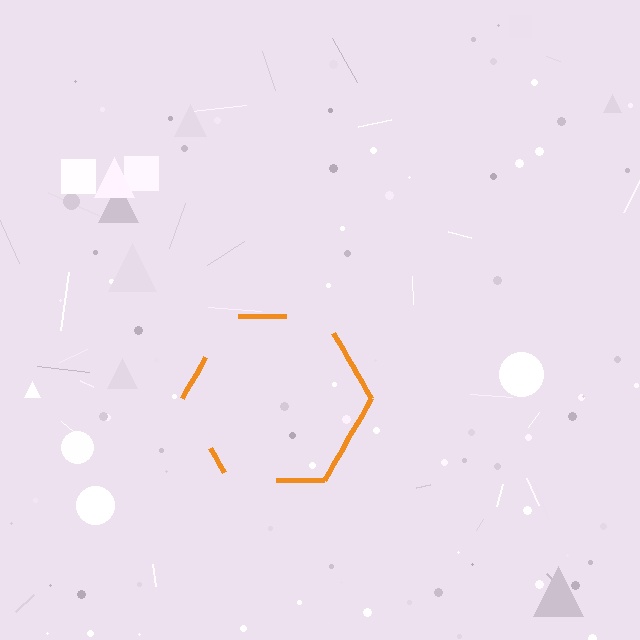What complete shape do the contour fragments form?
The contour fragments form a hexagon.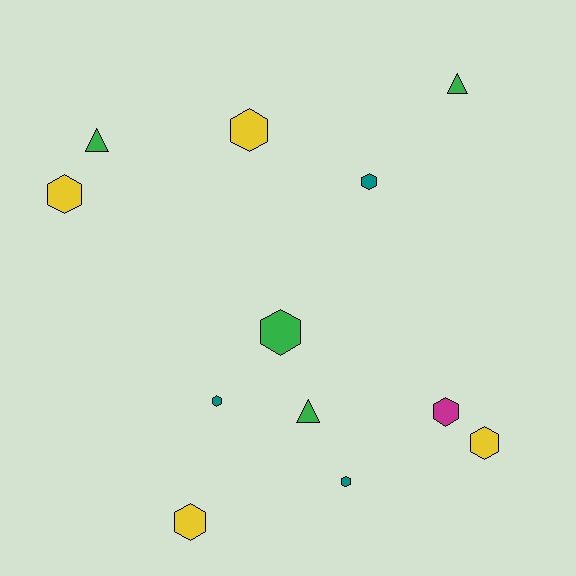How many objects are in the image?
There are 12 objects.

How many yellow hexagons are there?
There are 4 yellow hexagons.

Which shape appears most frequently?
Hexagon, with 9 objects.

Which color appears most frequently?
Green, with 4 objects.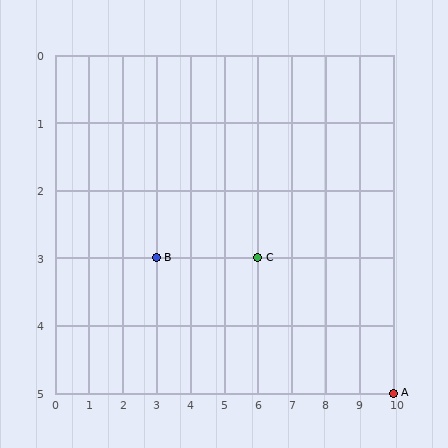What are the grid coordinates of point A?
Point A is at grid coordinates (10, 5).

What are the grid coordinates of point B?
Point B is at grid coordinates (3, 3).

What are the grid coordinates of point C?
Point C is at grid coordinates (6, 3).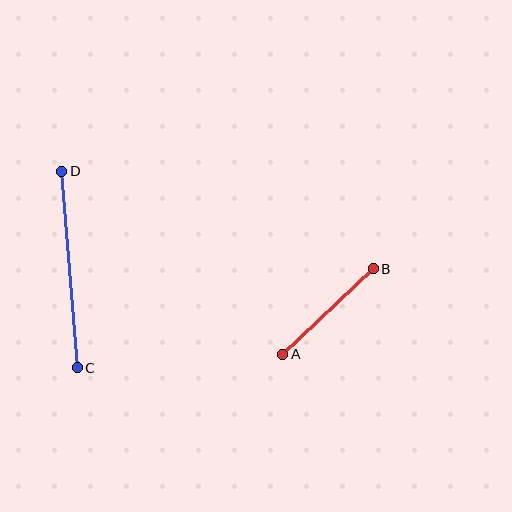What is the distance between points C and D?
The distance is approximately 197 pixels.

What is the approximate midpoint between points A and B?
The midpoint is at approximately (328, 311) pixels.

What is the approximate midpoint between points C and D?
The midpoint is at approximately (70, 269) pixels.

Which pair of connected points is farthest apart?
Points C and D are farthest apart.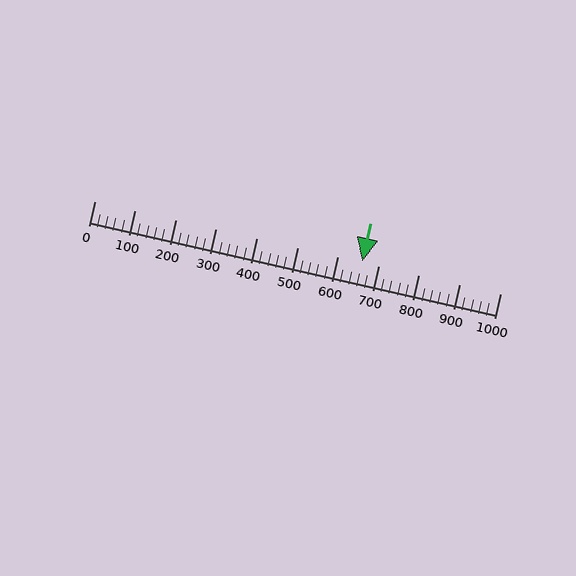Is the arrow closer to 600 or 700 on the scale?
The arrow is closer to 700.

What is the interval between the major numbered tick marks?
The major tick marks are spaced 100 units apart.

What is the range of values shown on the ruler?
The ruler shows values from 0 to 1000.